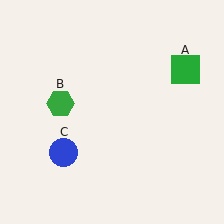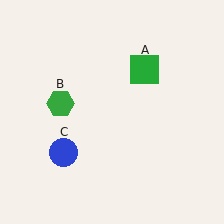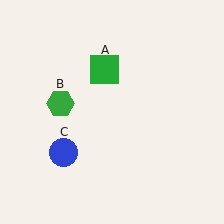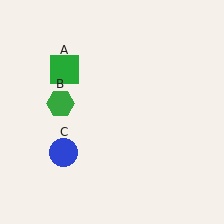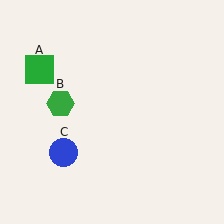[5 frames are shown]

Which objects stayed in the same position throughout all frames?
Green hexagon (object B) and blue circle (object C) remained stationary.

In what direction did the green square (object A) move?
The green square (object A) moved left.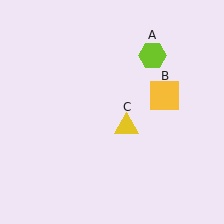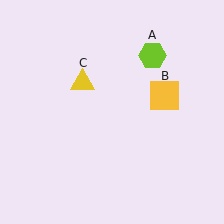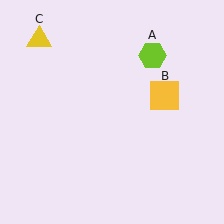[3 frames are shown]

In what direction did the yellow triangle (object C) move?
The yellow triangle (object C) moved up and to the left.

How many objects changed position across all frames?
1 object changed position: yellow triangle (object C).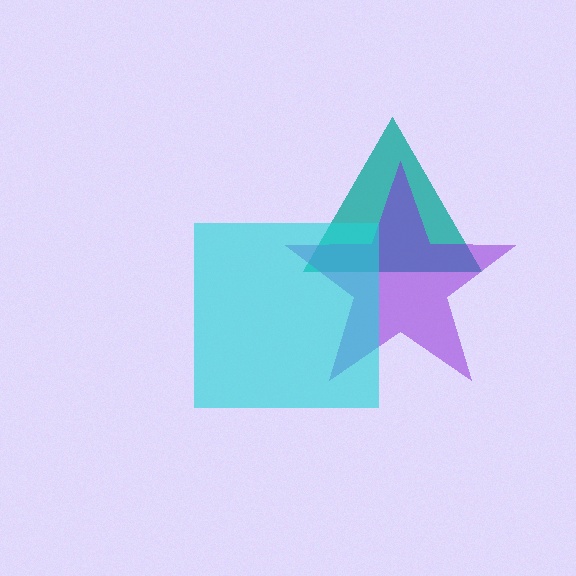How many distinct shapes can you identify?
There are 3 distinct shapes: a teal triangle, a purple star, a cyan square.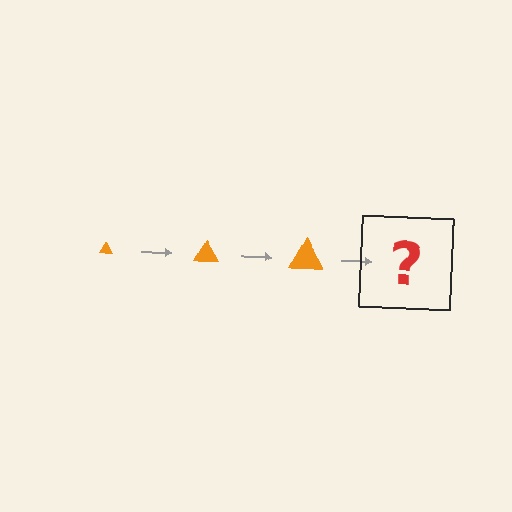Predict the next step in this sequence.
The next step is an orange triangle, larger than the previous one.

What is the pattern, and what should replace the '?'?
The pattern is that the triangle gets progressively larger each step. The '?' should be an orange triangle, larger than the previous one.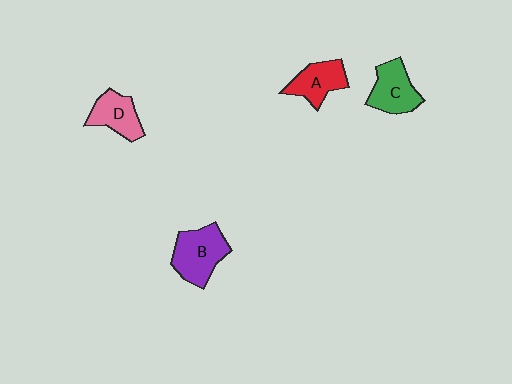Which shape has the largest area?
Shape B (purple).